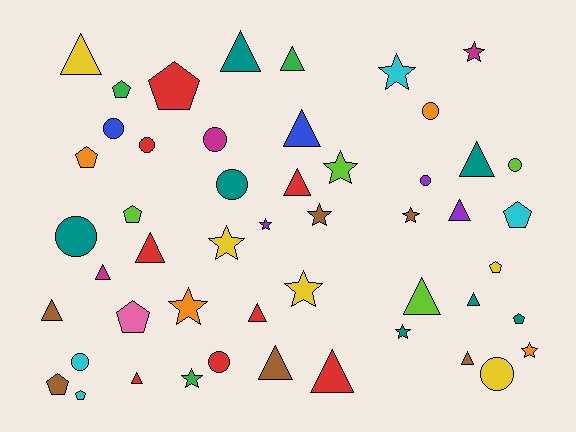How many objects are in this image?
There are 50 objects.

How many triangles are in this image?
There are 17 triangles.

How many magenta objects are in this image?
There are 3 magenta objects.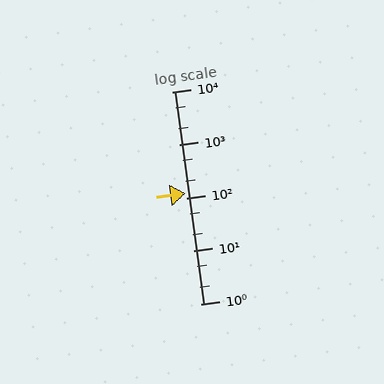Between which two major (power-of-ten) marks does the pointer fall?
The pointer is between 100 and 1000.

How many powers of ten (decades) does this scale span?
The scale spans 4 decades, from 1 to 10000.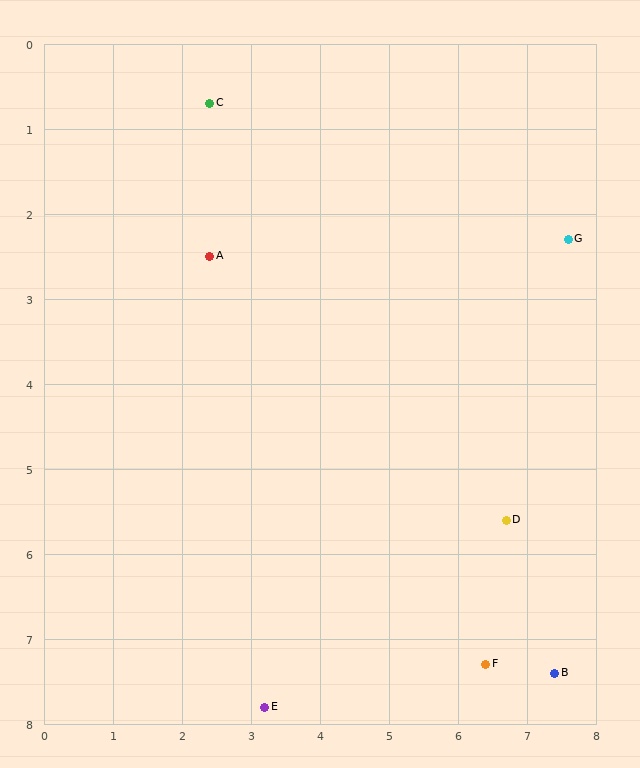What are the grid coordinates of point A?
Point A is at approximately (2.4, 2.5).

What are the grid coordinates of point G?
Point G is at approximately (7.6, 2.3).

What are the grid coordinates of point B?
Point B is at approximately (7.4, 7.4).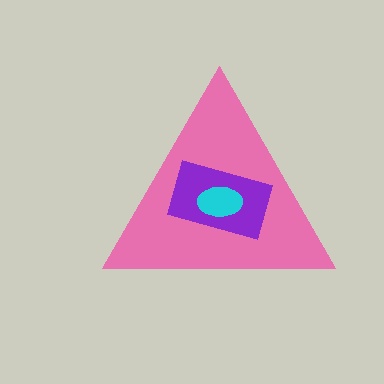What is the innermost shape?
The cyan ellipse.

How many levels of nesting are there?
3.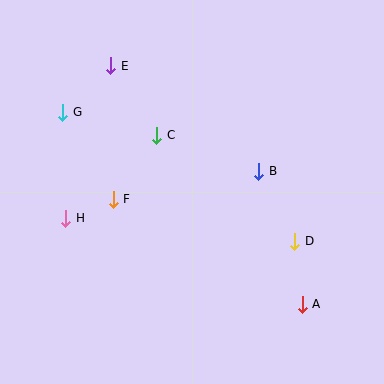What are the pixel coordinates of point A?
Point A is at (302, 304).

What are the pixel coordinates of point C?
Point C is at (157, 135).